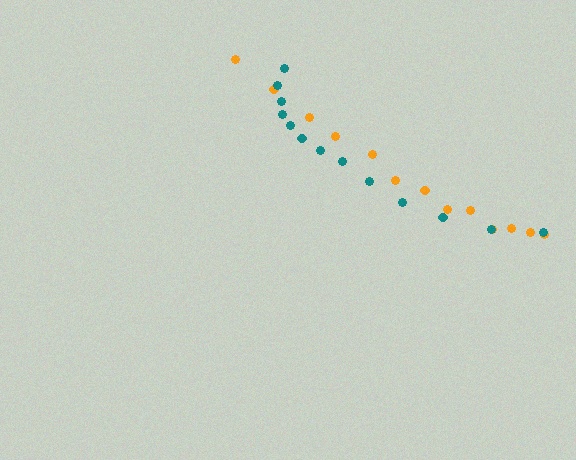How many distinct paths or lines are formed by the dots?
There are 2 distinct paths.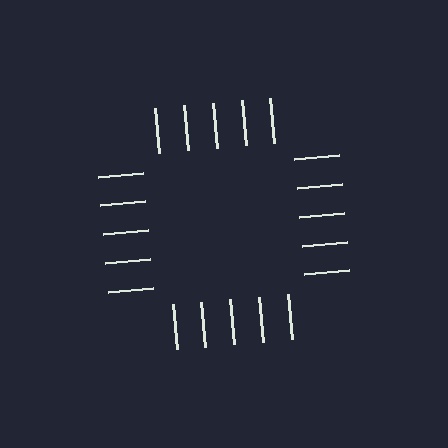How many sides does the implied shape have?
4 sides — the line-ends trace a square.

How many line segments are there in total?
20 — 5 along each of the 4 edges.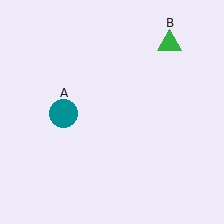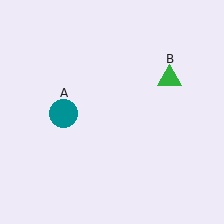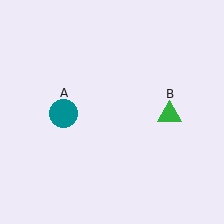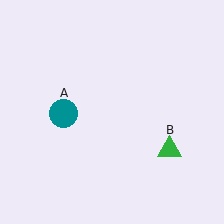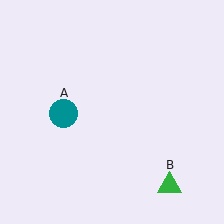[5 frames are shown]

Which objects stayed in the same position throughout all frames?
Teal circle (object A) remained stationary.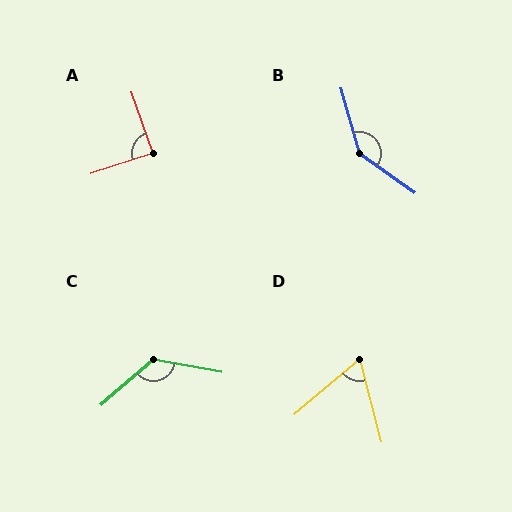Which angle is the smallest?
D, at approximately 64 degrees.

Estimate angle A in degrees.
Approximately 88 degrees.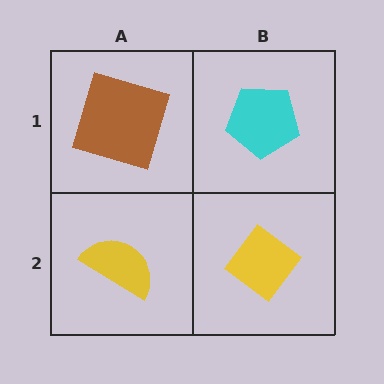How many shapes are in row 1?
2 shapes.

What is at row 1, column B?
A cyan pentagon.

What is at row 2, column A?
A yellow semicircle.